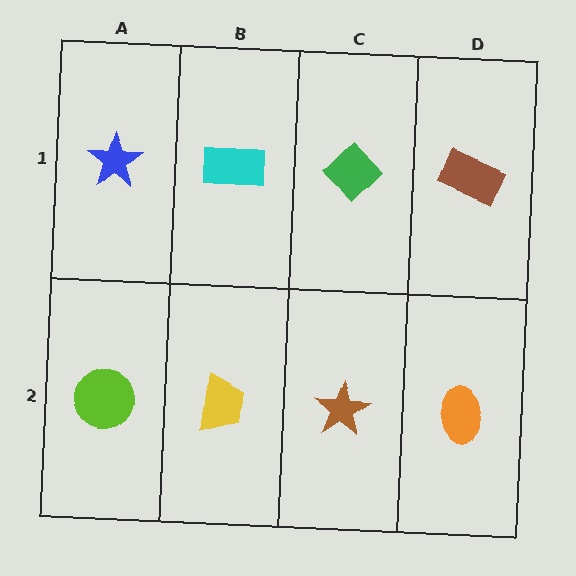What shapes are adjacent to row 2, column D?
A brown rectangle (row 1, column D), a brown star (row 2, column C).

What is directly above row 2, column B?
A cyan rectangle.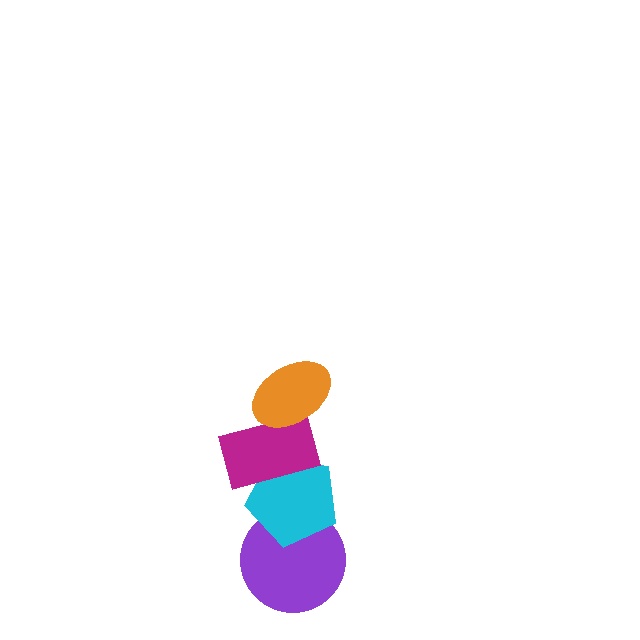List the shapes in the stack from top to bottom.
From top to bottom: the orange ellipse, the magenta rectangle, the cyan pentagon, the purple circle.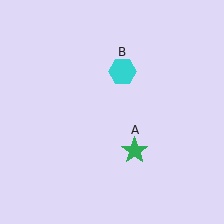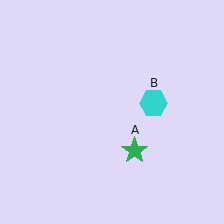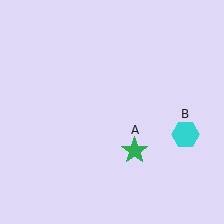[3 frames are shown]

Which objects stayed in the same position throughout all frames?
Green star (object A) remained stationary.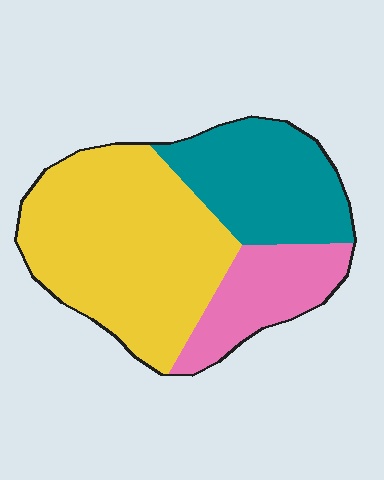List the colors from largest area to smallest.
From largest to smallest: yellow, teal, pink.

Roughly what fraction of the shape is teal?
Teal covers around 30% of the shape.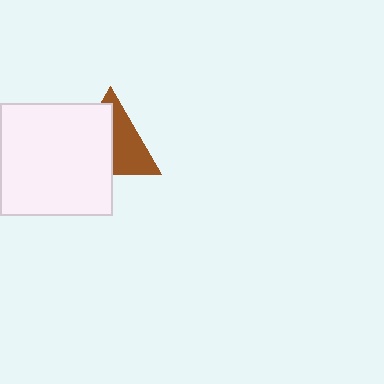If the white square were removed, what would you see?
You would see the complete brown triangle.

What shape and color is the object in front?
The object in front is a white square.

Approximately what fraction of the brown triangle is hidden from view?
Roughly 52% of the brown triangle is hidden behind the white square.